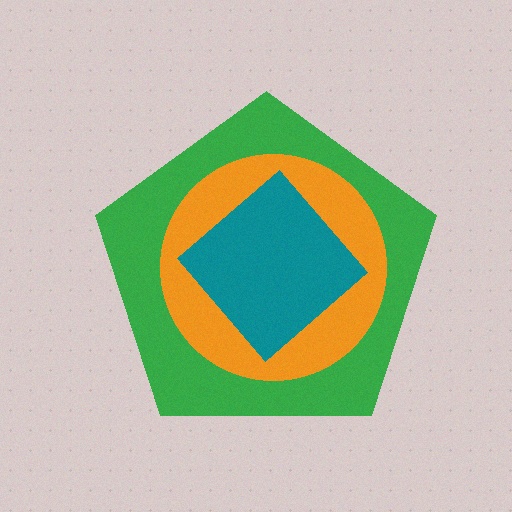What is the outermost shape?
The green pentagon.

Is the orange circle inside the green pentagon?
Yes.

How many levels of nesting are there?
3.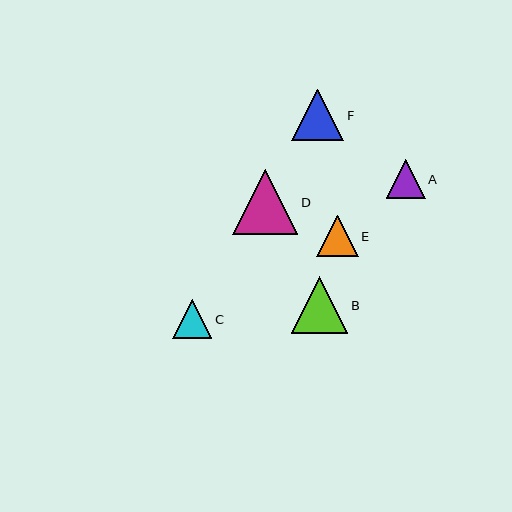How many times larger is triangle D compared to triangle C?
Triangle D is approximately 1.7 times the size of triangle C.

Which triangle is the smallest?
Triangle A is the smallest with a size of approximately 39 pixels.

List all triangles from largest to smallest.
From largest to smallest: D, B, F, E, C, A.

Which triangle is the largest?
Triangle D is the largest with a size of approximately 65 pixels.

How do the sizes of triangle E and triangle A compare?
Triangle E and triangle A are approximately the same size.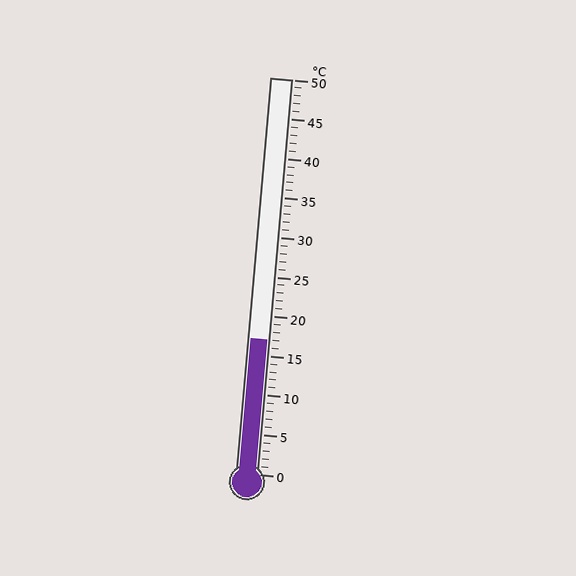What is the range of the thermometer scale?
The thermometer scale ranges from 0°C to 50°C.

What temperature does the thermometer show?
The thermometer shows approximately 17°C.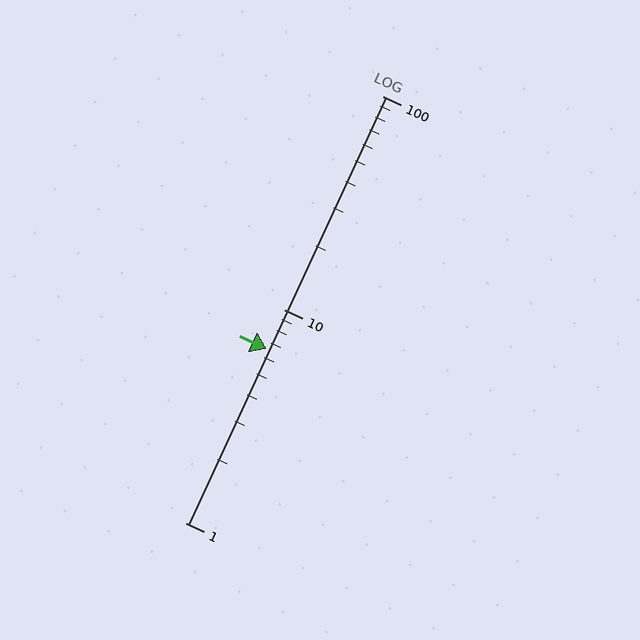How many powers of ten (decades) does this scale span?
The scale spans 2 decades, from 1 to 100.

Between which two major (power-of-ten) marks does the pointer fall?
The pointer is between 1 and 10.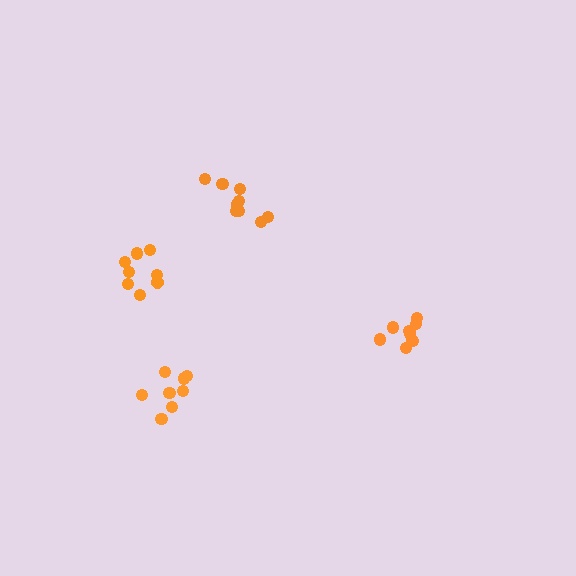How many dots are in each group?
Group 1: 9 dots, Group 2: 8 dots, Group 3: 8 dots, Group 4: 8 dots (33 total).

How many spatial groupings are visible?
There are 4 spatial groupings.